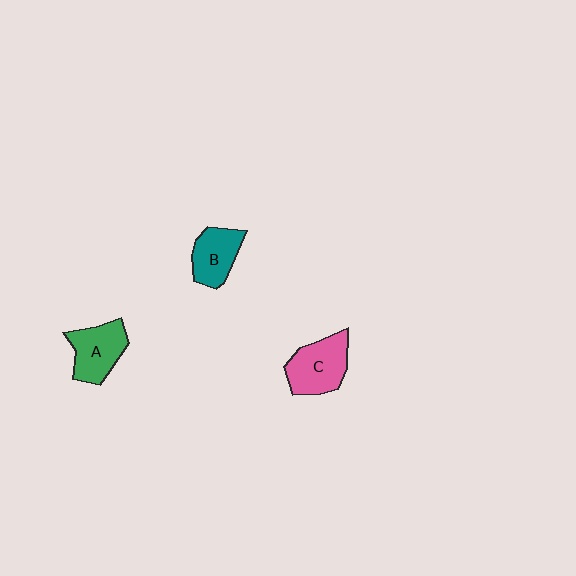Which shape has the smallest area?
Shape B (teal).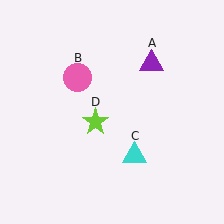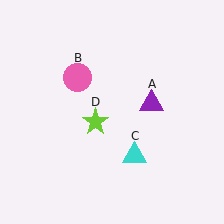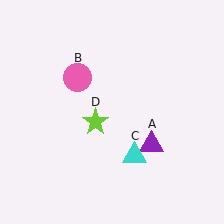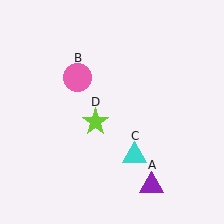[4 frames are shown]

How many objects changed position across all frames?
1 object changed position: purple triangle (object A).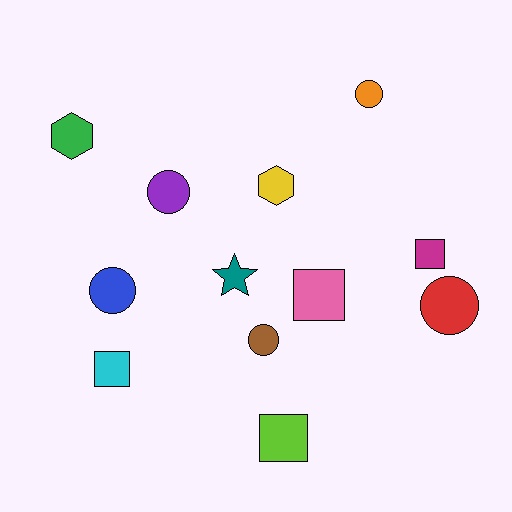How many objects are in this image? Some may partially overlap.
There are 12 objects.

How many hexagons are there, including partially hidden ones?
There are 2 hexagons.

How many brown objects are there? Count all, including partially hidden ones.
There is 1 brown object.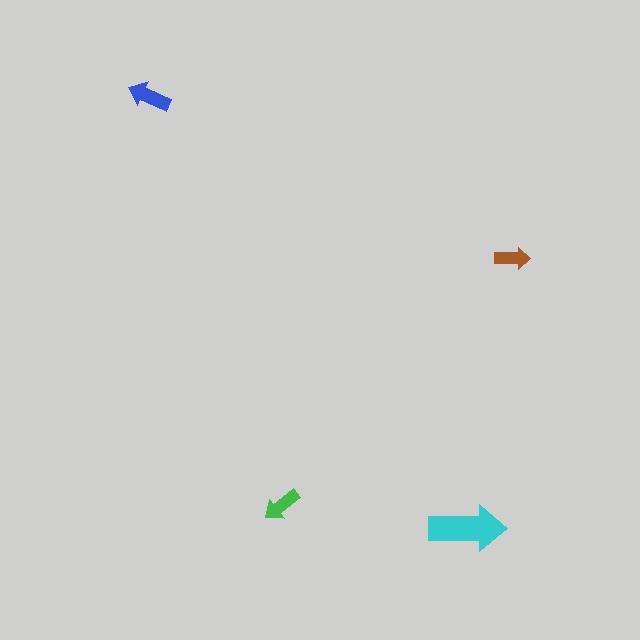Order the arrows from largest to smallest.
the cyan one, the blue one, the green one, the brown one.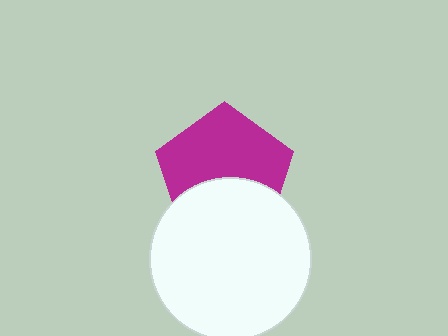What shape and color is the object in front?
The object in front is a white circle.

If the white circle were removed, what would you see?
You would see the complete magenta pentagon.